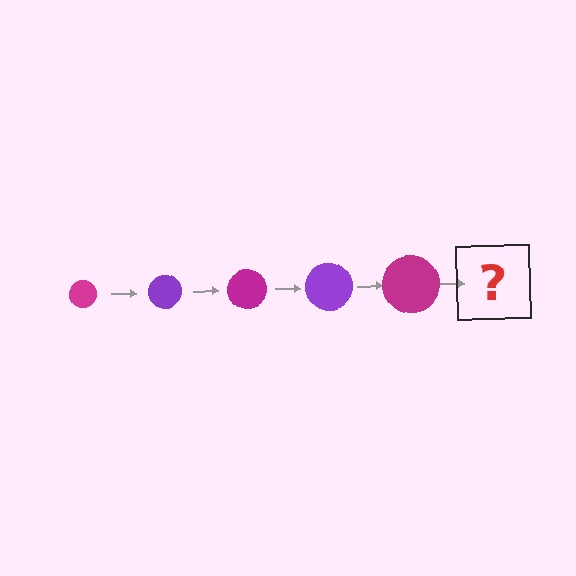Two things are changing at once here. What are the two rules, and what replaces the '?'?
The two rules are that the circle grows larger each step and the color cycles through magenta and purple. The '?' should be a purple circle, larger than the previous one.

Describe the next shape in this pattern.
It should be a purple circle, larger than the previous one.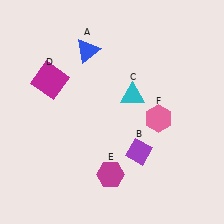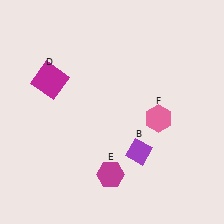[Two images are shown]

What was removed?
The blue triangle (A), the cyan triangle (C) were removed in Image 2.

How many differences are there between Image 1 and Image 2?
There are 2 differences between the two images.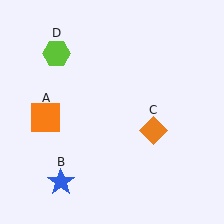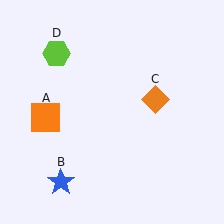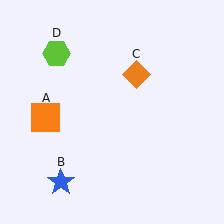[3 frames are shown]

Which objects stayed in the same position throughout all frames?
Orange square (object A) and blue star (object B) and lime hexagon (object D) remained stationary.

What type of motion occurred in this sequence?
The orange diamond (object C) rotated counterclockwise around the center of the scene.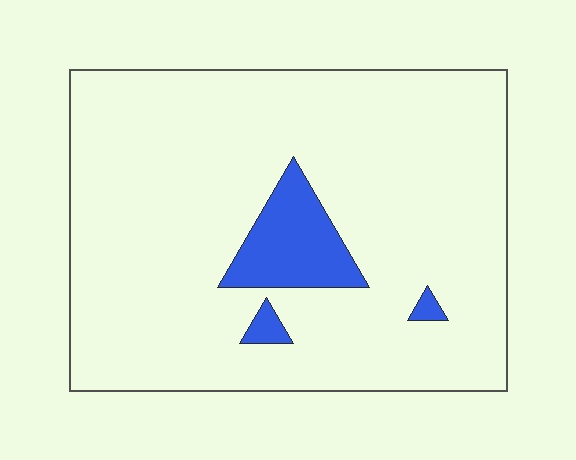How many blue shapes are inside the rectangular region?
3.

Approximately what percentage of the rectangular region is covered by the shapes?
Approximately 10%.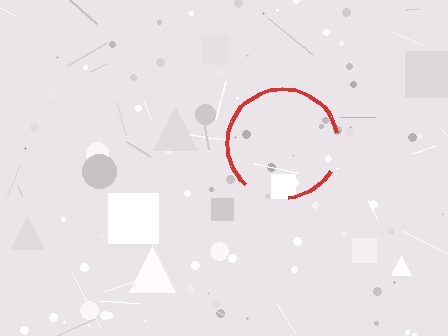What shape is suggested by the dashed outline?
The dashed outline suggests a circle.